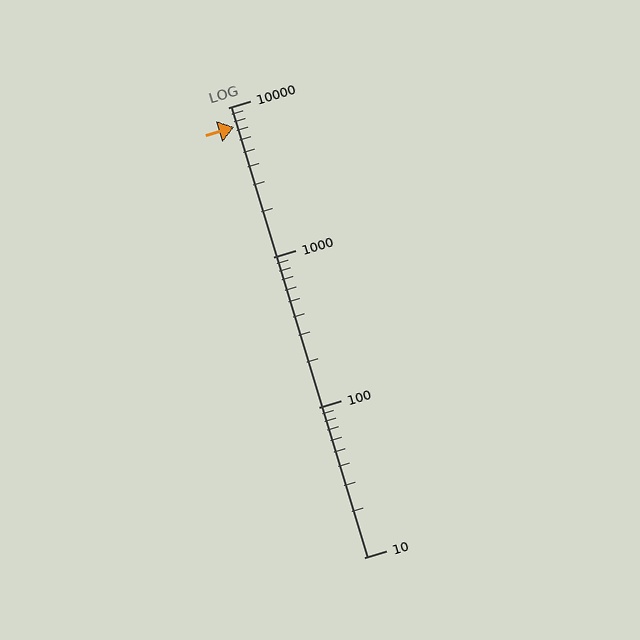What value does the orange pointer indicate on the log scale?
The pointer indicates approximately 7400.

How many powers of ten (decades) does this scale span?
The scale spans 3 decades, from 10 to 10000.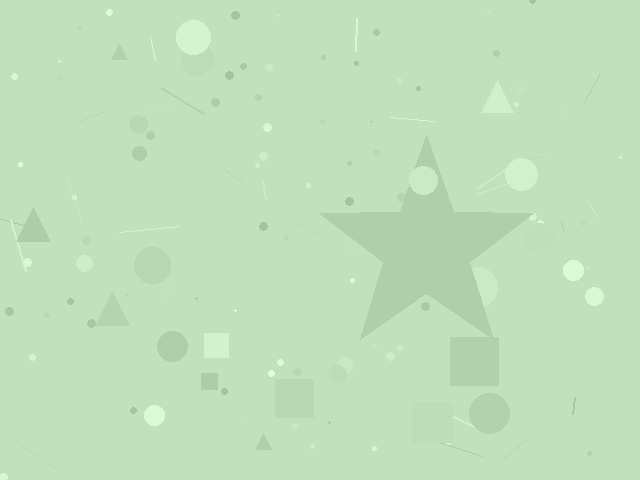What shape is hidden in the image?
A star is hidden in the image.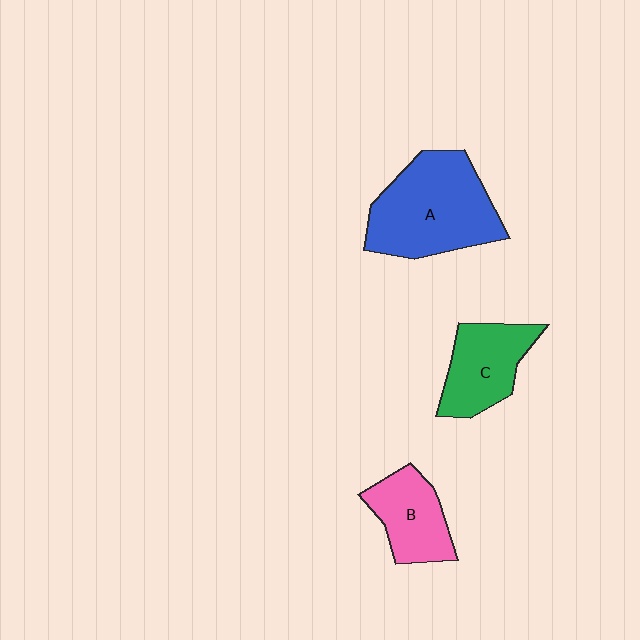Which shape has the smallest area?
Shape B (pink).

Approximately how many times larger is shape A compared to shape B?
Approximately 1.8 times.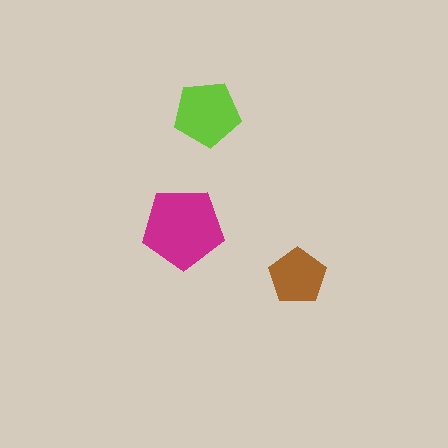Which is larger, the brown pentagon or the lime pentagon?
The lime one.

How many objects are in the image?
There are 3 objects in the image.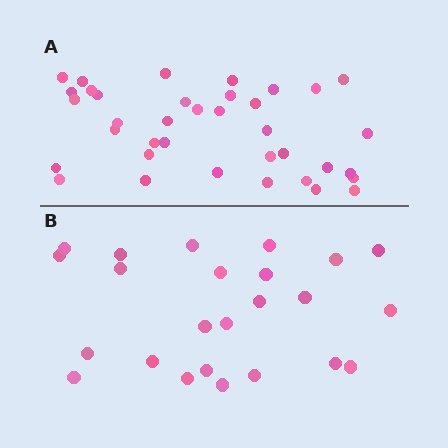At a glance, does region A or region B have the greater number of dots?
Region A (the top region) has more dots.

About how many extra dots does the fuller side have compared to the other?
Region A has approximately 15 more dots than region B.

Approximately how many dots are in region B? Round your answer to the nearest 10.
About 20 dots. (The exact count is 24, which rounds to 20.)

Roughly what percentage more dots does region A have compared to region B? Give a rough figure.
About 55% more.